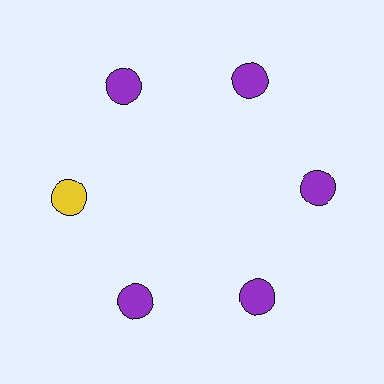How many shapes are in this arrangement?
There are 6 shapes arranged in a ring pattern.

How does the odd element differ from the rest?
It has a different color: yellow instead of purple.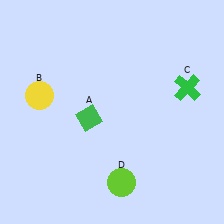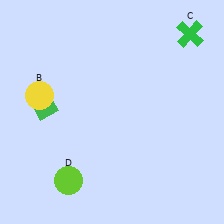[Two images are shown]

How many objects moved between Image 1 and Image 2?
3 objects moved between the two images.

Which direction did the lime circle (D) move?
The lime circle (D) moved left.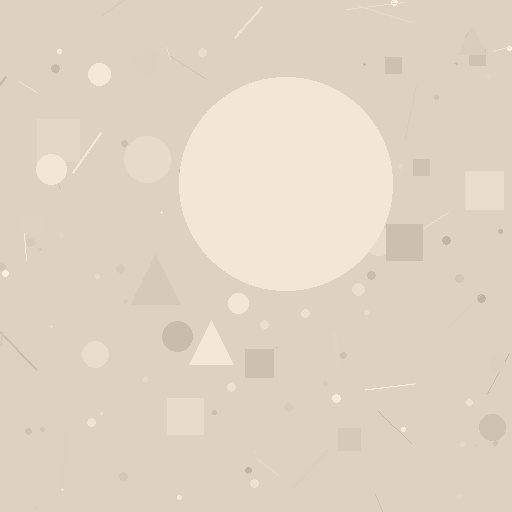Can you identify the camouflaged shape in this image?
The camouflaged shape is a circle.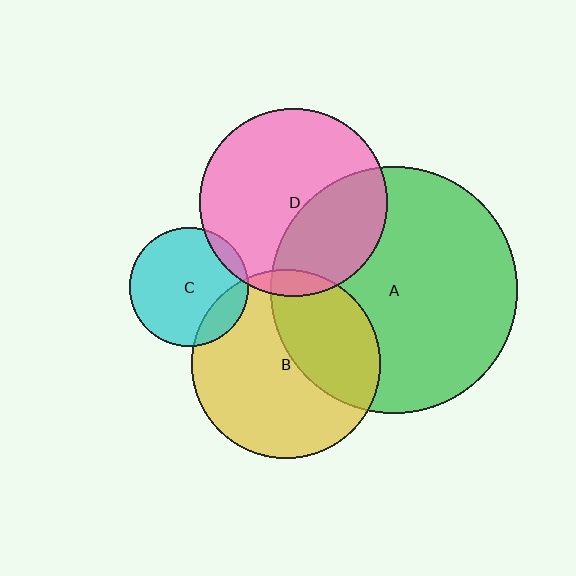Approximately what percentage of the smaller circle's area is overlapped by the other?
Approximately 35%.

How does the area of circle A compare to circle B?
Approximately 1.7 times.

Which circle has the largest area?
Circle A (green).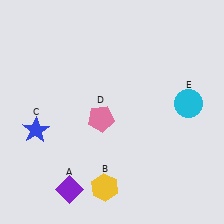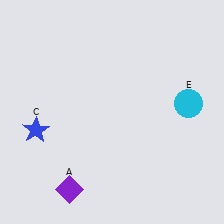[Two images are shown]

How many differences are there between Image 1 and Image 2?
There are 2 differences between the two images.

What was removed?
The pink pentagon (D), the yellow hexagon (B) were removed in Image 2.